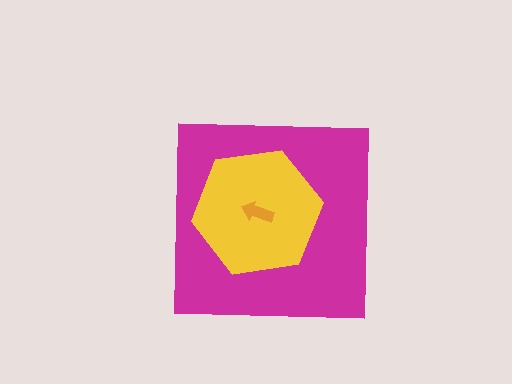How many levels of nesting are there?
3.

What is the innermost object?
The orange arrow.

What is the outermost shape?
The magenta square.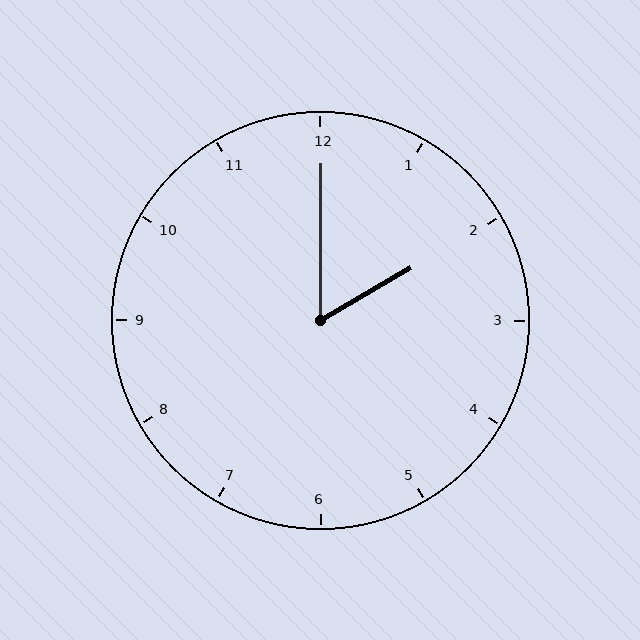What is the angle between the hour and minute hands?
Approximately 60 degrees.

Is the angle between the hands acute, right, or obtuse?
It is acute.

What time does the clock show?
2:00.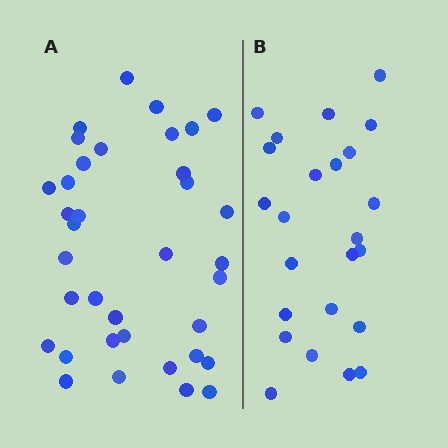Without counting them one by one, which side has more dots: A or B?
Region A (the left region) has more dots.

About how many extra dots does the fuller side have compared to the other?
Region A has roughly 12 or so more dots than region B.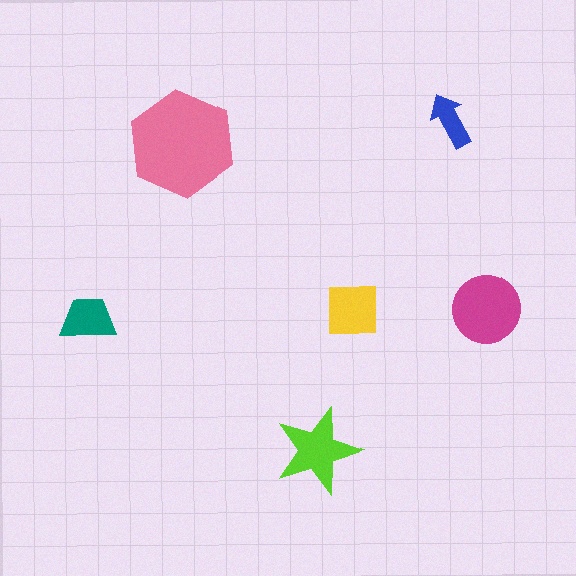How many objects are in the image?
There are 6 objects in the image.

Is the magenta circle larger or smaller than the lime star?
Larger.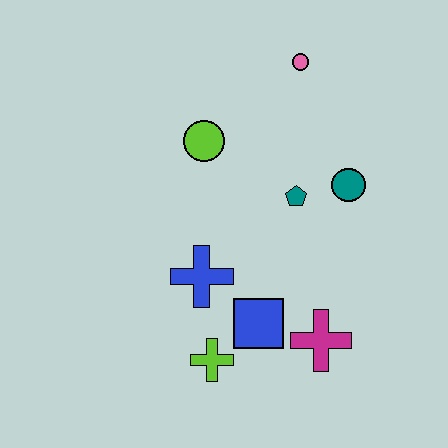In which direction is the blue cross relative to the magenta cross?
The blue cross is to the left of the magenta cross.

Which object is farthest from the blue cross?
The pink circle is farthest from the blue cross.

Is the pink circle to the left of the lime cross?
No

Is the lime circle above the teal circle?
Yes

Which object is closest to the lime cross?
The blue square is closest to the lime cross.